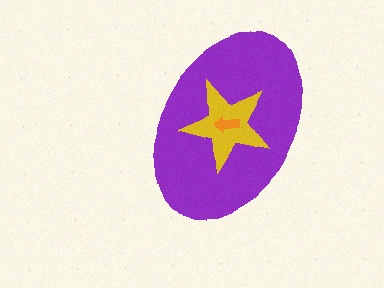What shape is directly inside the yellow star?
The orange arrow.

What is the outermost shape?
The purple ellipse.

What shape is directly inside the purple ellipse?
The yellow star.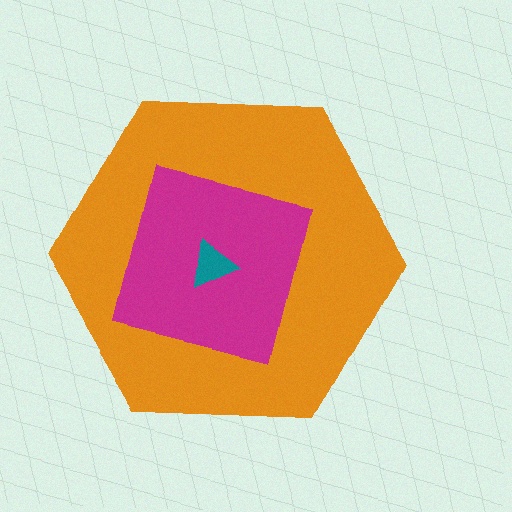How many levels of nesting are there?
3.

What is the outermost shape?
The orange hexagon.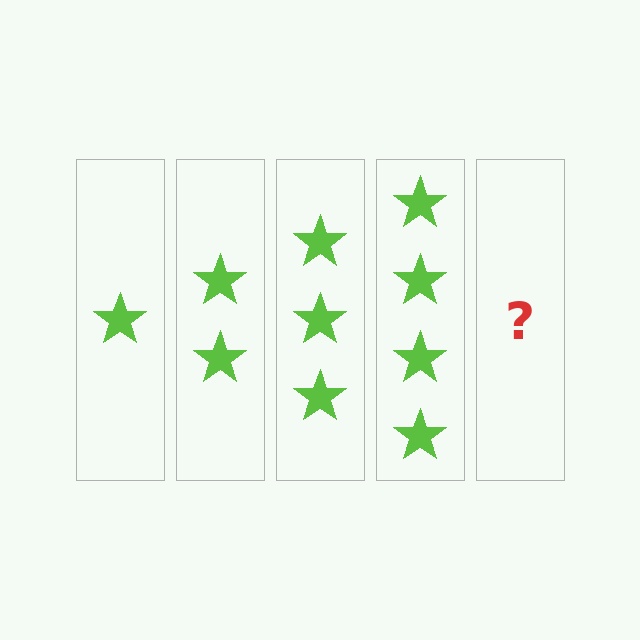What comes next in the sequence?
The next element should be 5 stars.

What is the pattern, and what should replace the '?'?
The pattern is that each step adds one more star. The '?' should be 5 stars.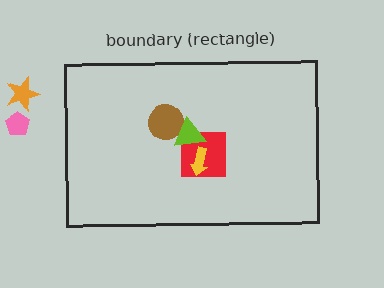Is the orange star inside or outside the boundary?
Outside.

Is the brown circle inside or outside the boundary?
Inside.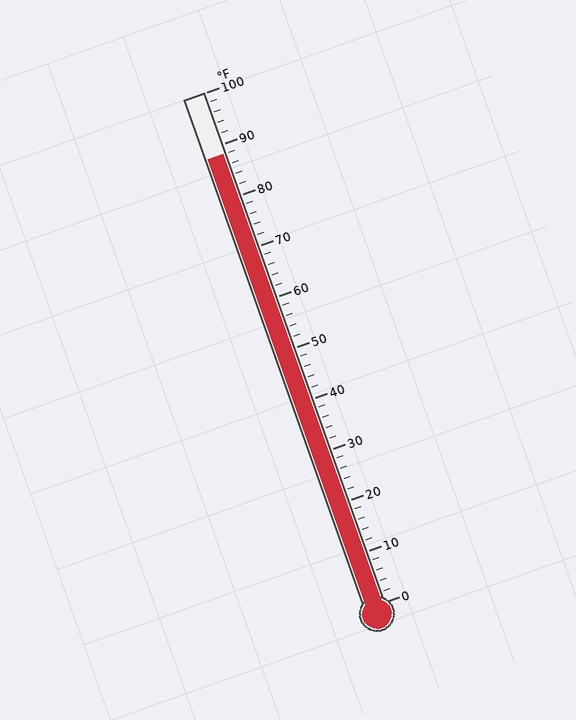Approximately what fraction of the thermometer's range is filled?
The thermometer is filled to approximately 90% of its range.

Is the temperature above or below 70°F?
The temperature is above 70°F.